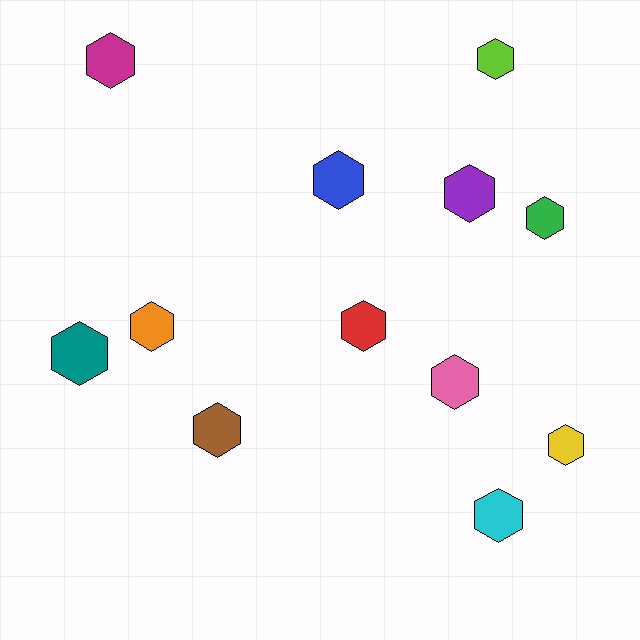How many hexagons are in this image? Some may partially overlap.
There are 12 hexagons.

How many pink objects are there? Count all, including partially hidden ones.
There is 1 pink object.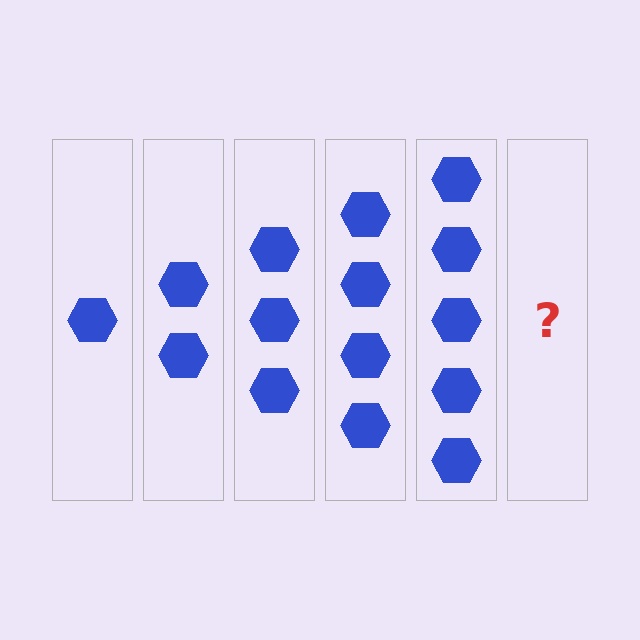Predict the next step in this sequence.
The next step is 6 hexagons.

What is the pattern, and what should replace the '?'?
The pattern is that each step adds one more hexagon. The '?' should be 6 hexagons.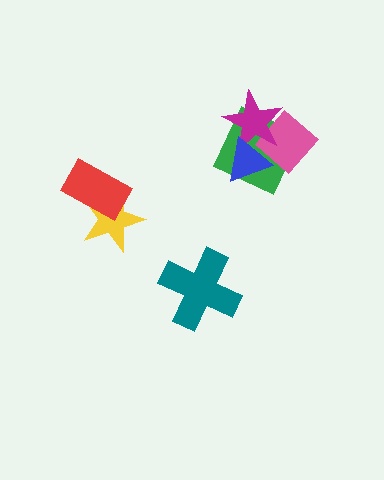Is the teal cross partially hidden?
No, no other shape covers it.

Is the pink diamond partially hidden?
Yes, it is partially covered by another shape.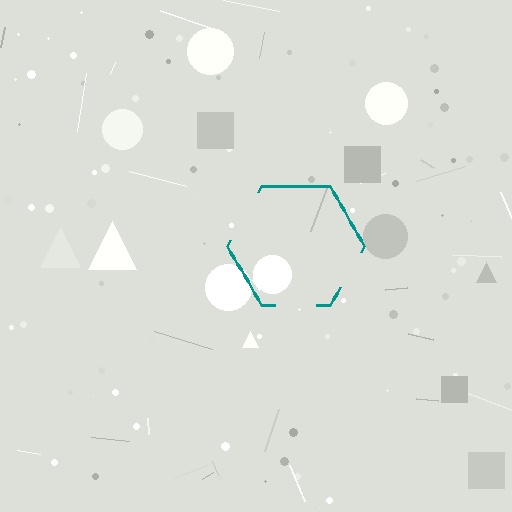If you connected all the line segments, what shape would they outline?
They would outline a hexagon.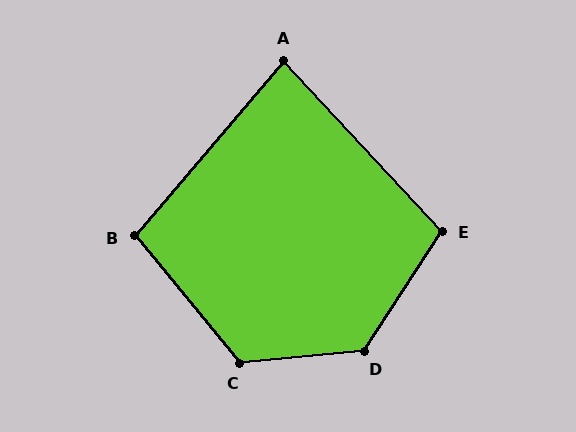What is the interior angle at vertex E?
Approximately 104 degrees (obtuse).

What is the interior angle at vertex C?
Approximately 124 degrees (obtuse).